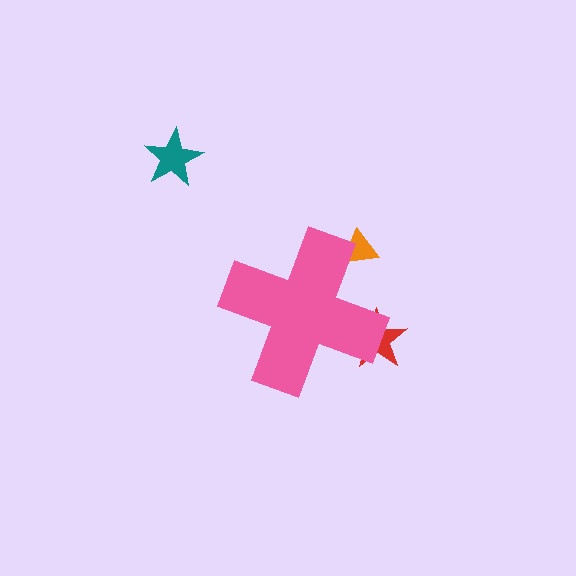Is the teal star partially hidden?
No, the teal star is fully visible.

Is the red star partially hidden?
Yes, the red star is partially hidden behind the pink cross.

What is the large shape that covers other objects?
A pink cross.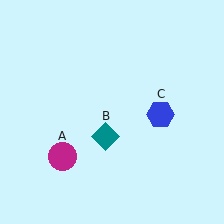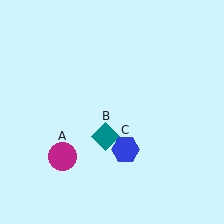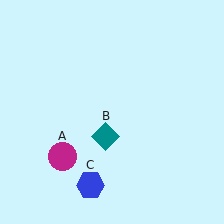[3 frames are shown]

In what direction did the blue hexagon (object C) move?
The blue hexagon (object C) moved down and to the left.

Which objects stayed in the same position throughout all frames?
Magenta circle (object A) and teal diamond (object B) remained stationary.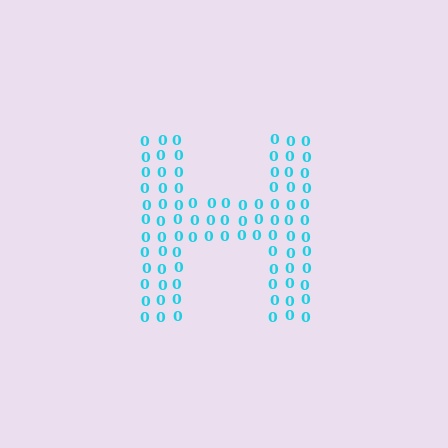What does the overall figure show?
The overall figure shows the letter H.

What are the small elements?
The small elements are digit 0's.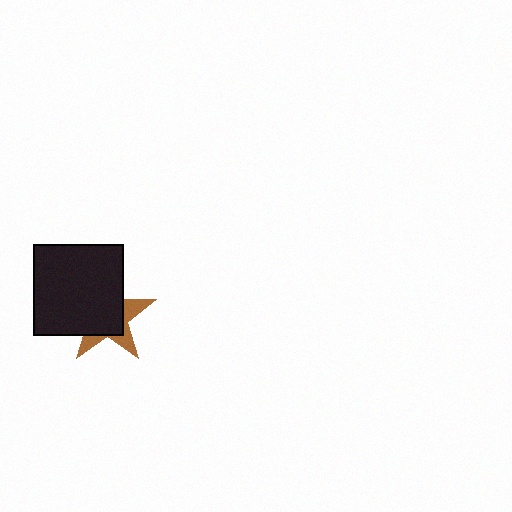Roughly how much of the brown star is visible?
A small part of it is visible (roughly 35%).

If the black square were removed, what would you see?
You would see the complete brown star.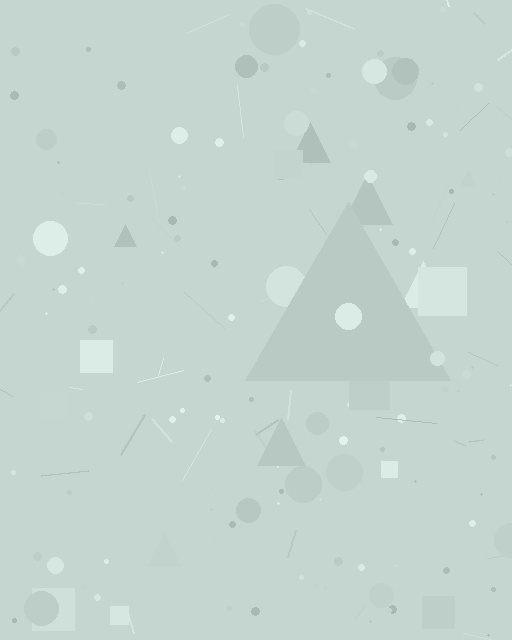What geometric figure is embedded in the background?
A triangle is embedded in the background.